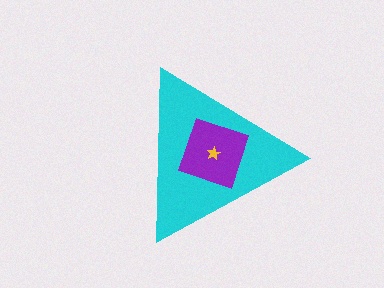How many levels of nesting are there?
3.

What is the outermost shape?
The cyan triangle.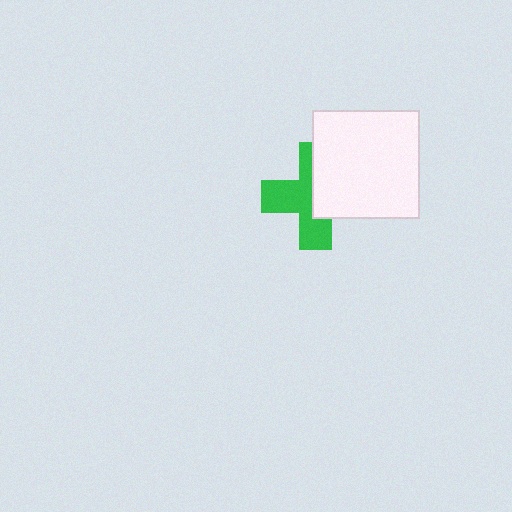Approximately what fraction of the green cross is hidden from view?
Roughly 47% of the green cross is hidden behind the white square.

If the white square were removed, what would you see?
You would see the complete green cross.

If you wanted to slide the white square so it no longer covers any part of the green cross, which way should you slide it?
Slide it right — that is the most direct way to separate the two shapes.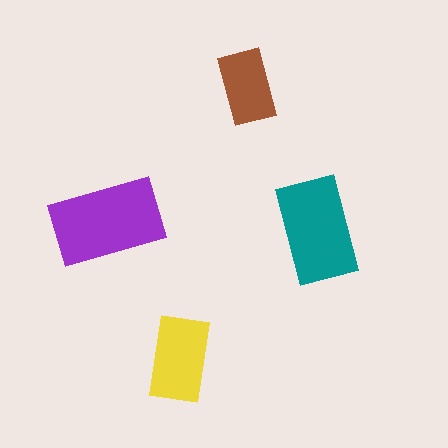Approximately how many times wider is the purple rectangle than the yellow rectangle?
About 1.5 times wider.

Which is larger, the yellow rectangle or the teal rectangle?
The teal one.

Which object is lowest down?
The yellow rectangle is bottommost.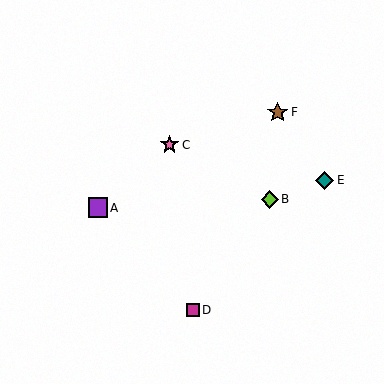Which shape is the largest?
The brown star (labeled F) is the largest.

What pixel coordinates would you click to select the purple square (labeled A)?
Click at (98, 208) to select the purple square A.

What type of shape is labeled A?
Shape A is a purple square.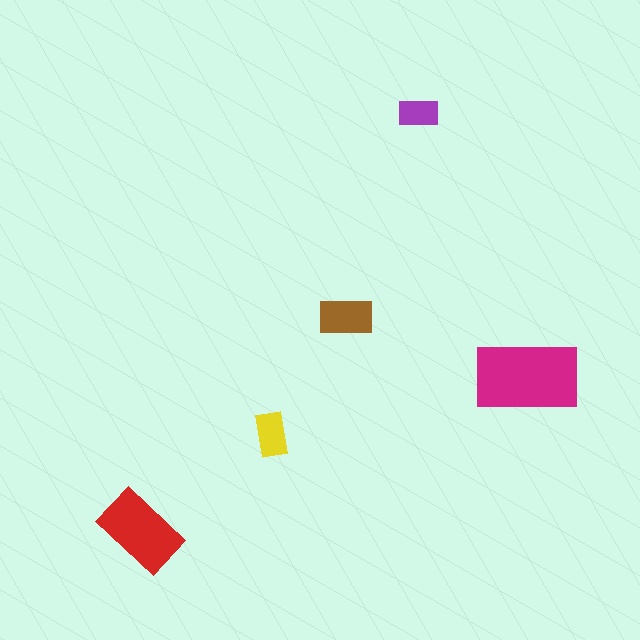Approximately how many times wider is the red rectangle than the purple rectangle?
About 2 times wider.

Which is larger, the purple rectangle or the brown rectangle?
The brown one.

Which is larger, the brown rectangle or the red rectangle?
The red one.